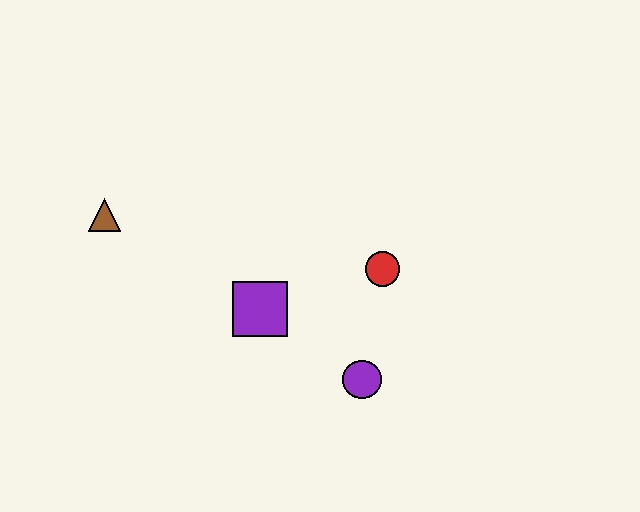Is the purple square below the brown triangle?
Yes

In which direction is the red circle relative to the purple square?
The red circle is to the right of the purple square.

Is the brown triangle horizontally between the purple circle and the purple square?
No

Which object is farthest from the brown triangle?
The purple circle is farthest from the brown triangle.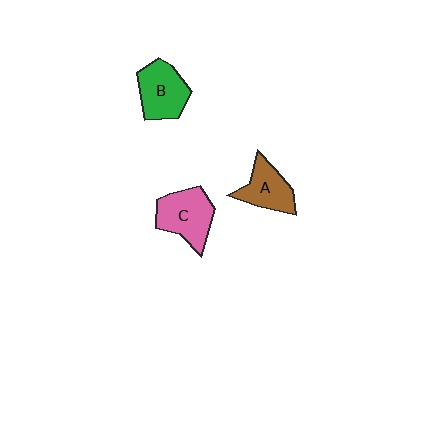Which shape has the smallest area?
Shape A (brown).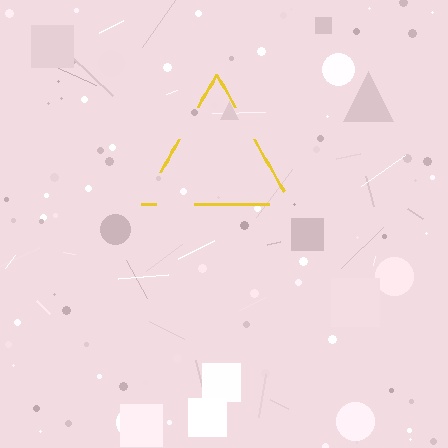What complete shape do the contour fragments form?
The contour fragments form a triangle.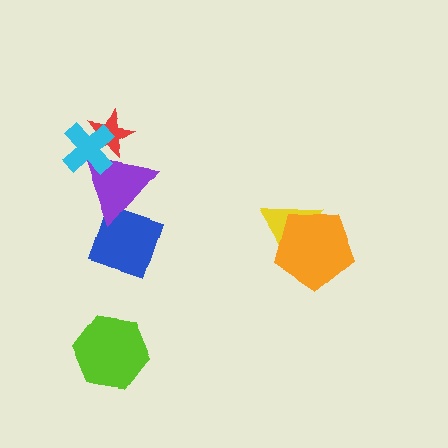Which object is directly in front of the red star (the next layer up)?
The purple triangle is directly in front of the red star.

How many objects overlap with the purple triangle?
3 objects overlap with the purple triangle.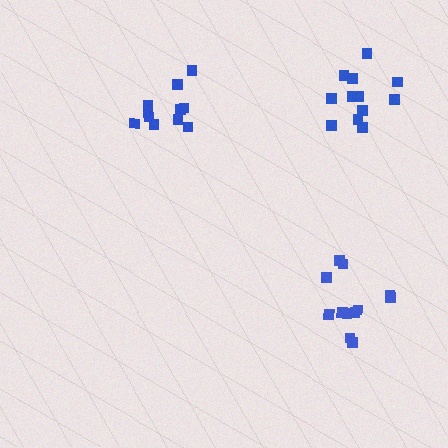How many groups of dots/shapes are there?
There are 3 groups.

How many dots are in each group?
Group 1: 12 dots, Group 2: 12 dots, Group 3: 11 dots (35 total).